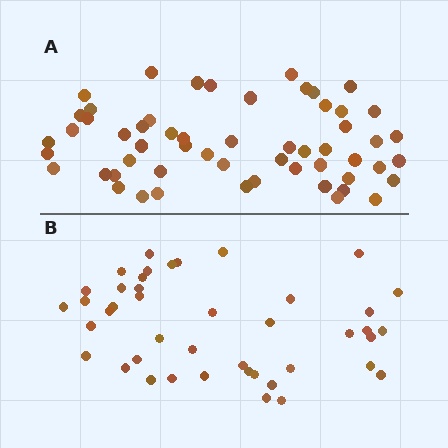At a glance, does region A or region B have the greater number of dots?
Region A (the top region) has more dots.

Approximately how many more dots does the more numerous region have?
Region A has approximately 15 more dots than region B.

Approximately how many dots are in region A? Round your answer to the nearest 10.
About 60 dots. (The exact count is 56, which rounds to 60.)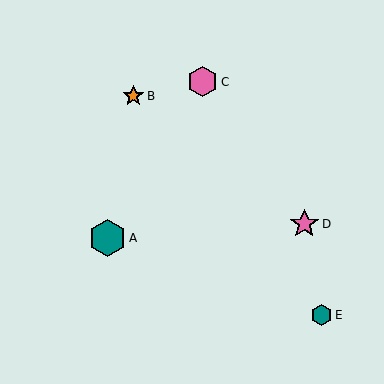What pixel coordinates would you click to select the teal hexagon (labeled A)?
Click at (108, 238) to select the teal hexagon A.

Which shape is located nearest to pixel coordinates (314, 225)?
The pink star (labeled D) at (304, 224) is nearest to that location.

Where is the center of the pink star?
The center of the pink star is at (304, 224).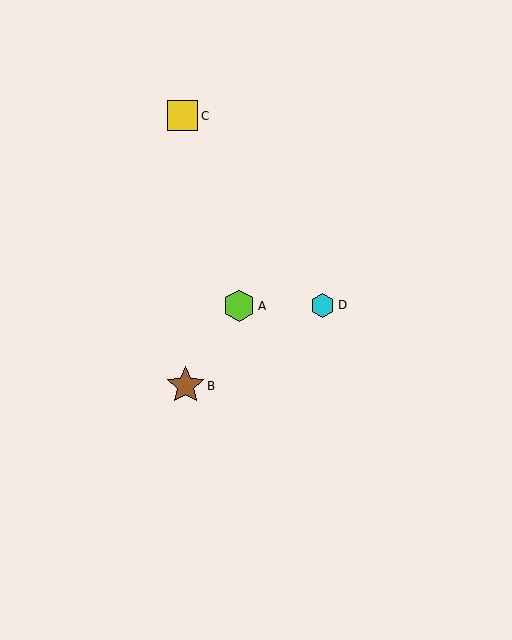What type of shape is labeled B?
Shape B is a brown star.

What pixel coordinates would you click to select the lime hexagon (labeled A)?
Click at (239, 306) to select the lime hexagon A.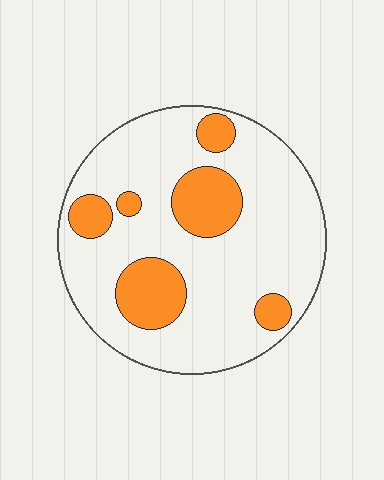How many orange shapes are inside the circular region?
6.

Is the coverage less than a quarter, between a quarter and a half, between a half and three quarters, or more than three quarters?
Less than a quarter.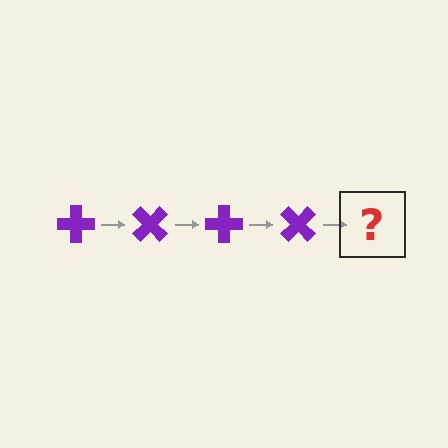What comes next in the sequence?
The next element should be a purple cross rotated 180 degrees.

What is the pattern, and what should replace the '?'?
The pattern is that the cross rotates 45 degrees each step. The '?' should be a purple cross rotated 180 degrees.